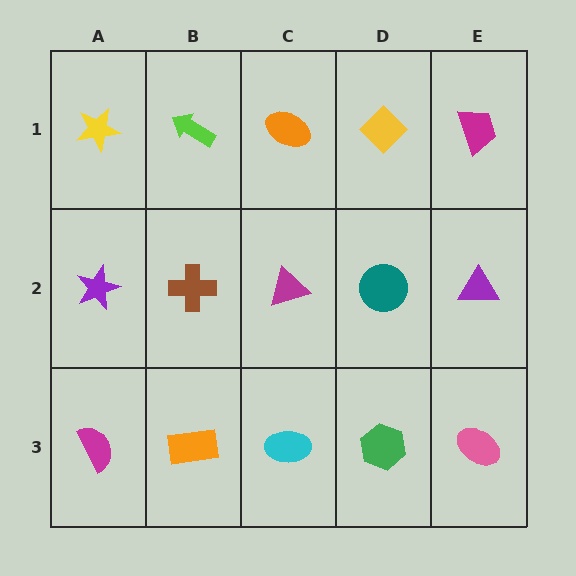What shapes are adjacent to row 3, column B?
A brown cross (row 2, column B), a magenta semicircle (row 3, column A), a cyan ellipse (row 3, column C).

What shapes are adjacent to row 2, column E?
A magenta trapezoid (row 1, column E), a pink ellipse (row 3, column E), a teal circle (row 2, column D).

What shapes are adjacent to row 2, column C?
An orange ellipse (row 1, column C), a cyan ellipse (row 3, column C), a brown cross (row 2, column B), a teal circle (row 2, column D).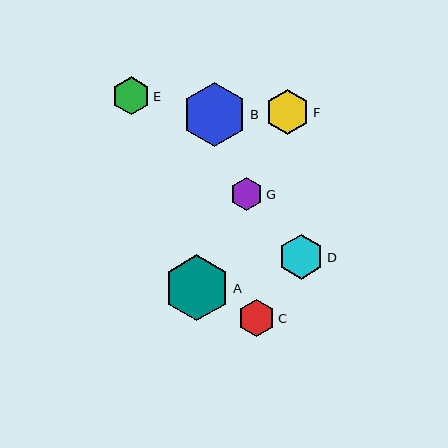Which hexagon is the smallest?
Hexagon G is the smallest with a size of approximately 33 pixels.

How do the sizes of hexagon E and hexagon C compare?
Hexagon E and hexagon C are approximately the same size.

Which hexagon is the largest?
Hexagon A is the largest with a size of approximately 66 pixels.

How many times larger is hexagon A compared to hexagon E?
Hexagon A is approximately 1.7 times the size of hexagon E.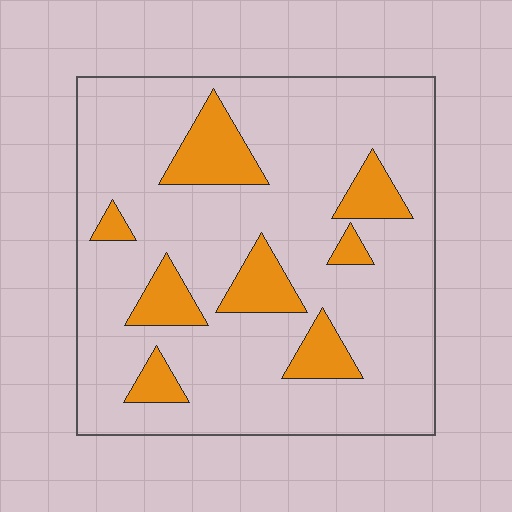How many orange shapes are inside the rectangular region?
8.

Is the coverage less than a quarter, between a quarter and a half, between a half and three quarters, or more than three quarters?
Less than a quarter.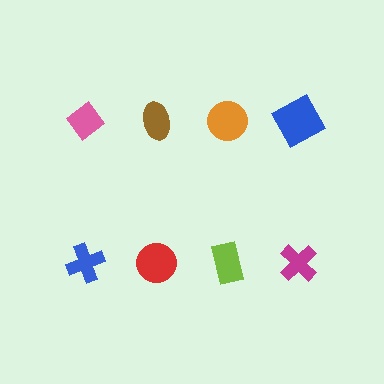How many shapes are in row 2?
4 shapes.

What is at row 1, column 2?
A brown ellipse.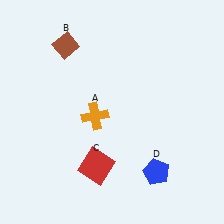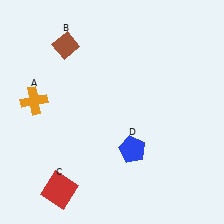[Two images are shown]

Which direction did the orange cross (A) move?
The orange cross (A) moved left.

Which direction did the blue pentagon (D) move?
The blue pentagon (D) moved left.